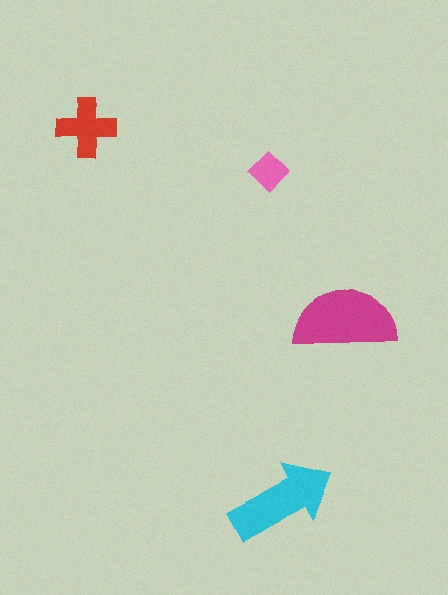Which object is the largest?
The magenta semicircle.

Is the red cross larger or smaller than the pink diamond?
Larger.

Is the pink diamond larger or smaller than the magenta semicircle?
Smaller.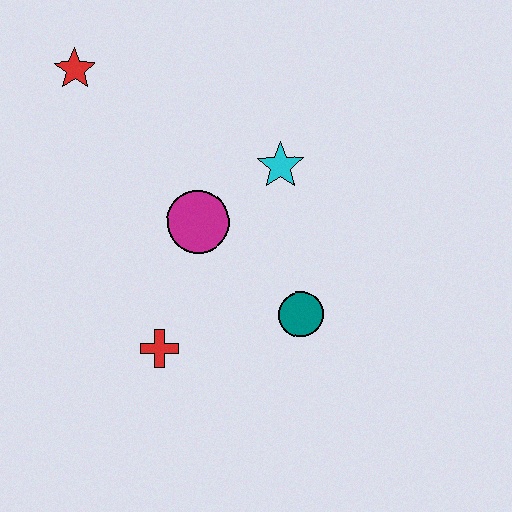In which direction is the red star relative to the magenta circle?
The red star is above the magenta circle.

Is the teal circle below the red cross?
No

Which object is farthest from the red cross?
The red star is farthest from the red cross.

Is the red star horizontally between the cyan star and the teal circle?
No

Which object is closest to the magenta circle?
The cyan star is closest to the magenta circle.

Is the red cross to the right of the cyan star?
No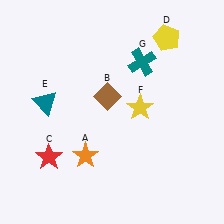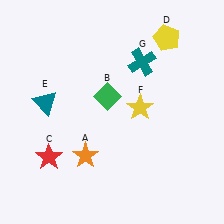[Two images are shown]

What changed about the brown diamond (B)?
In Image 1, B is brown. In Image 2, it changed to green.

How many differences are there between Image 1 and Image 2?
There is 1 difference between the two images.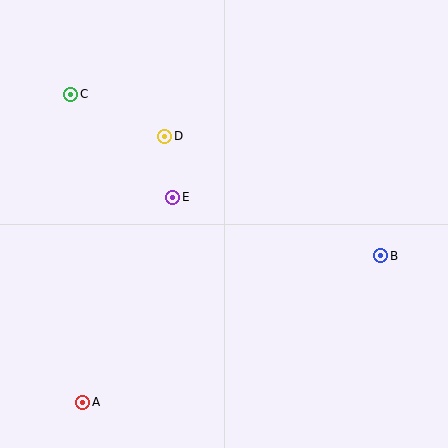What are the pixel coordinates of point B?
Point B is at (381, 256).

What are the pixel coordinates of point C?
Point C is at (71, 94).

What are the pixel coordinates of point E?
Point E is at (173, 197).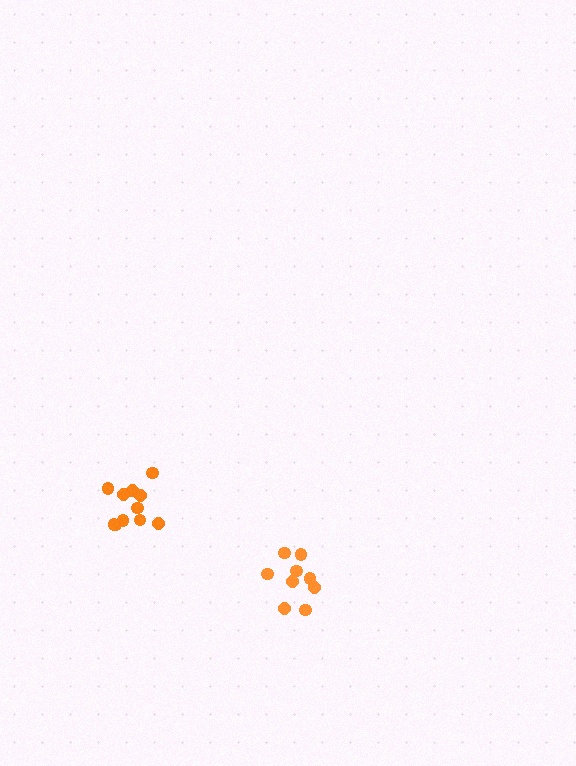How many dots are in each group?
Group 1: 9 dots, Group 2: 11 dots (20 total).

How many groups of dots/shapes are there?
There are 2 groups.